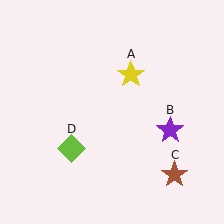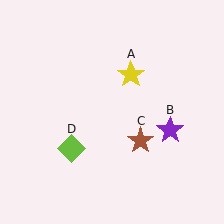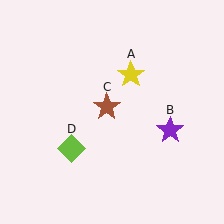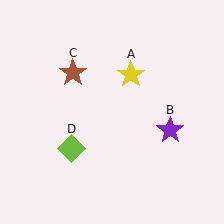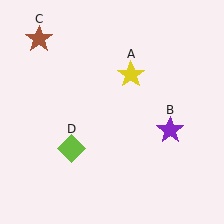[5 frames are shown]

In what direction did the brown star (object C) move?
The brown star (object C) moved up and to the left.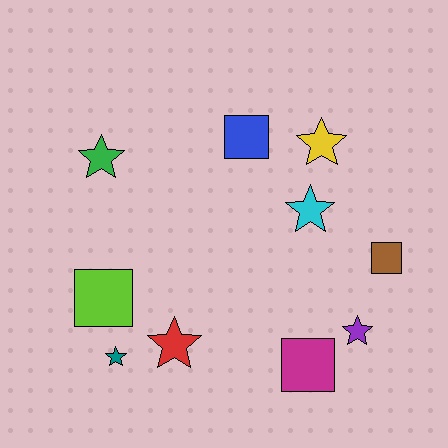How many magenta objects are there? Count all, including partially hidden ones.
There is 1 magenta object.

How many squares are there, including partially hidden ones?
There are 4 squares.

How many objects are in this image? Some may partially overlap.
There are 10 objects.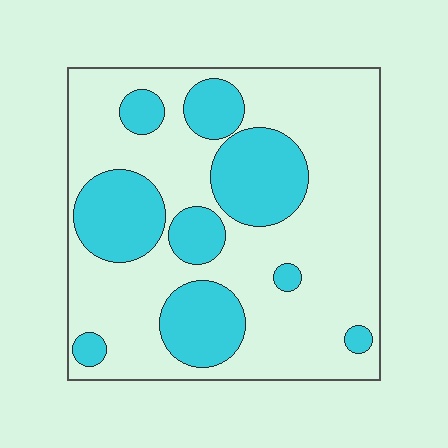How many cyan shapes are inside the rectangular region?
9.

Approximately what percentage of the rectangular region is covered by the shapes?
Approximately 30%.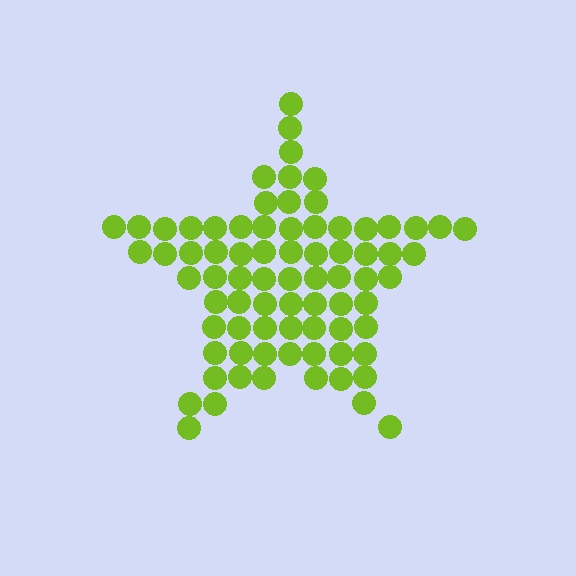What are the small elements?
The small elements are circles.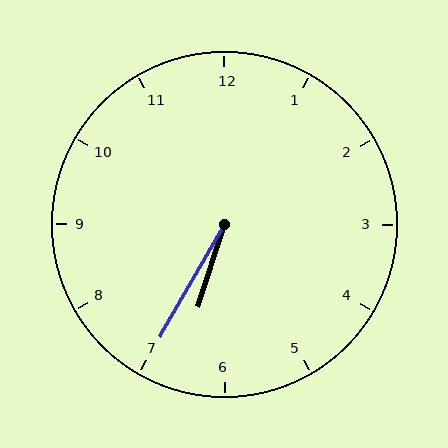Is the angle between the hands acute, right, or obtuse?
It is acute.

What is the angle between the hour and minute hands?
Approximately 12 degrees.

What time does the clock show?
6:35.